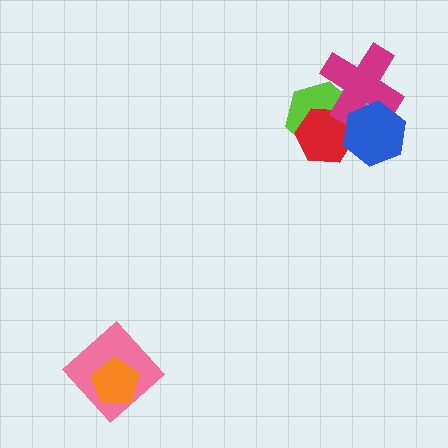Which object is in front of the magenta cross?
The blue hexagon is in front of the magenta cross.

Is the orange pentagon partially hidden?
No, no other shape covers it.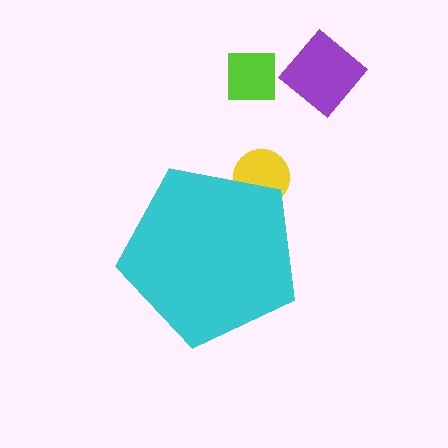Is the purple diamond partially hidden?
No, the purple diamond is fully visible.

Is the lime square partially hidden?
No, the lime square is fully visible.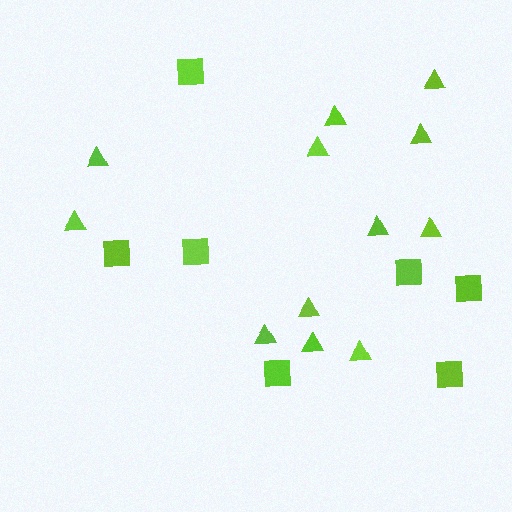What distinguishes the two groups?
There are 2 groups: one group of squares (7) and one group of triangles (12).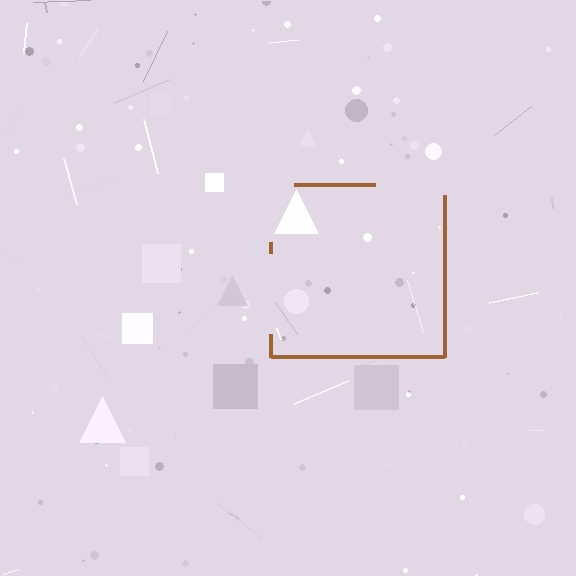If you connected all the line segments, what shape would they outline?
They would outline a square.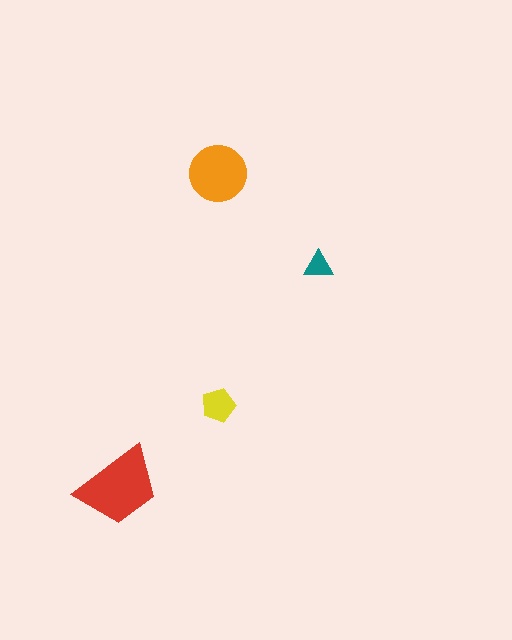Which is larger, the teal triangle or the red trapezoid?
The red trapezoid.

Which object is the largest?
The red trapezoid.